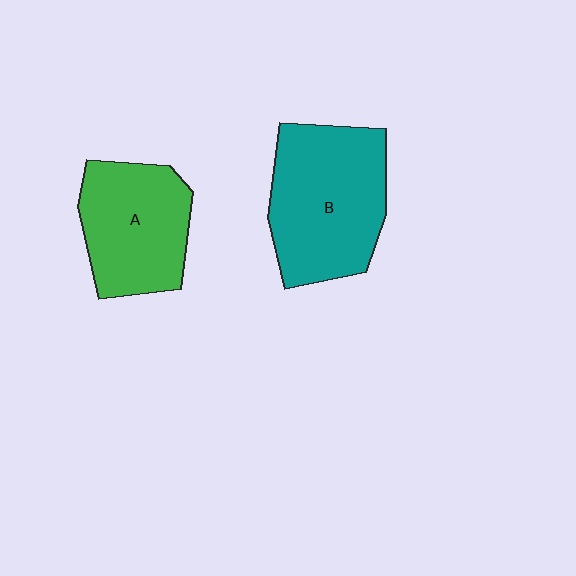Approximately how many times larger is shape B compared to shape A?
Approximately 1.3 times.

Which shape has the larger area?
Shape B (teal).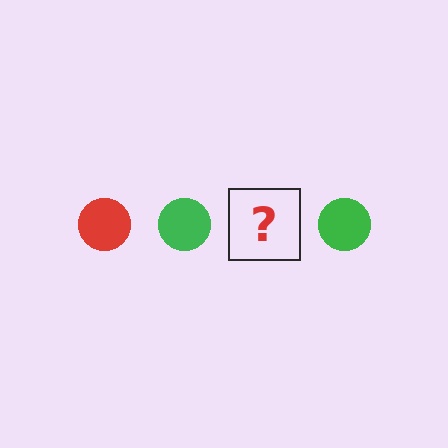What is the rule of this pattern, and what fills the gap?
The rule is that the pattern cycles through red, green circles. The gap should be filled with a red circle.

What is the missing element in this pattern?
The missing element is a red circle.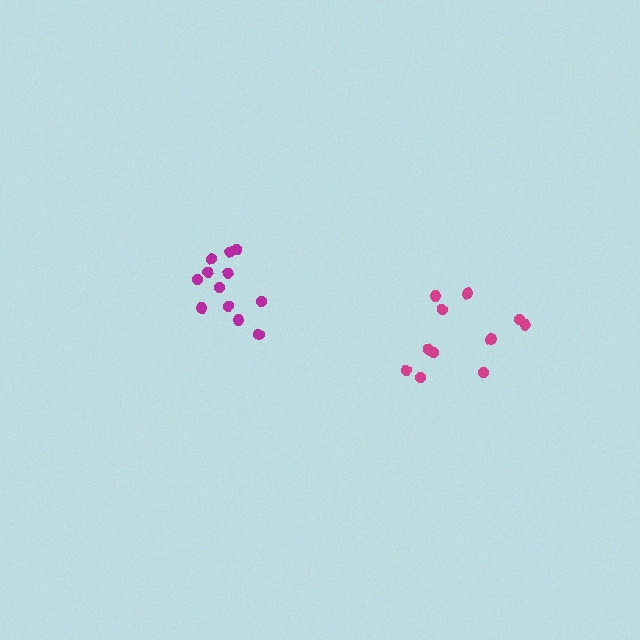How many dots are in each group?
Group 1: 11 dots, Group 2: 12 dots (23 total).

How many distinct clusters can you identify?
There are 2 distinct clusters.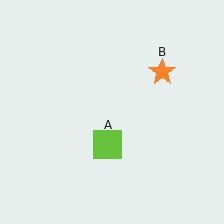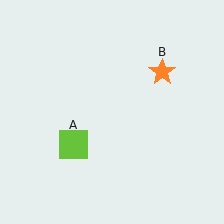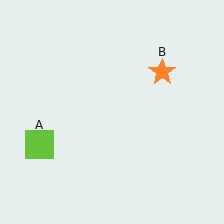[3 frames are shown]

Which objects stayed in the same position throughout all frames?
Orange star (object B) remained stationary.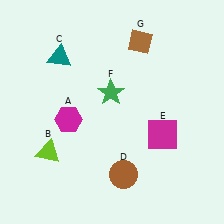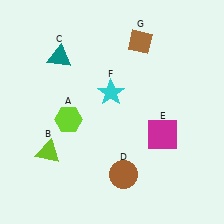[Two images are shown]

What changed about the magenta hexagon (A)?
In Image 1, A is magenta. In Image 2, it changed to lime.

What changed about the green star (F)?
In Image 1, F is green. In Image 2, it changed to cyan.